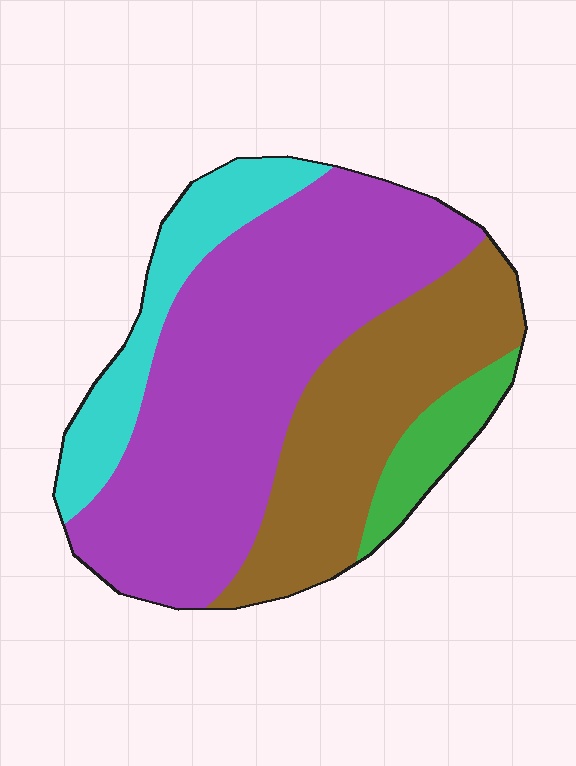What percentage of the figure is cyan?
Cyan covers roughly 15% of the figure.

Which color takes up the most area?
Purple, at roughly 50%.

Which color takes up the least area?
Green, at roughly 5%.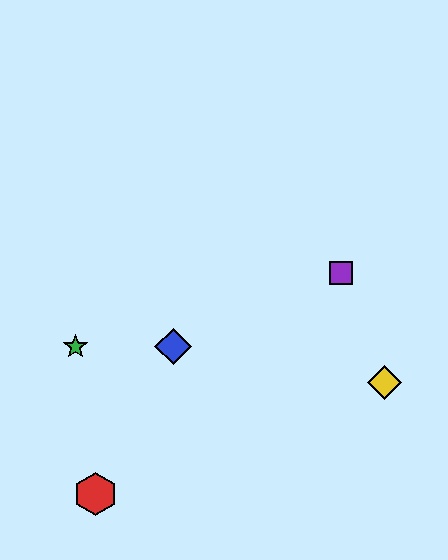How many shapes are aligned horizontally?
2 shapes (the blue diamond, the green star) are aligned horizontally.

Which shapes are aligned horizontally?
The blue diamond, the green star are aligned horizontally.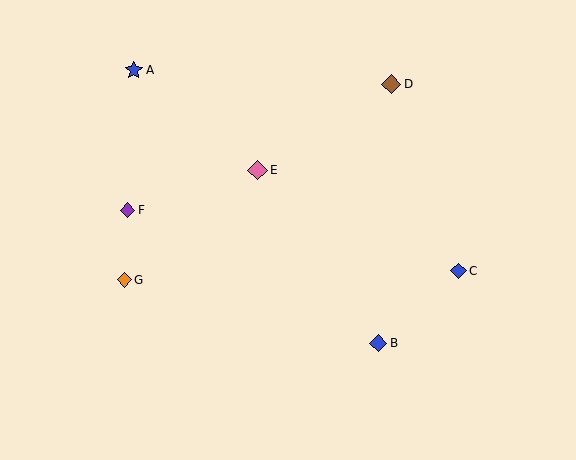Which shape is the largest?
The pink diamond (labeled E) is the largest.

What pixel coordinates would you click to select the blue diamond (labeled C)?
Click at (458, 271) to select the blue diamond C.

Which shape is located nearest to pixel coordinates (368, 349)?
The blue diamond (labeled B) at (379, 343) is nearest to that location.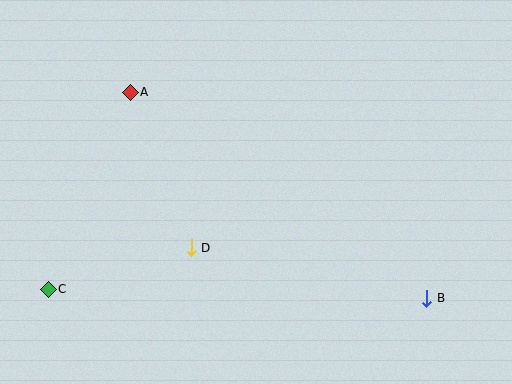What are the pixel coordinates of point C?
Point C is at (48, 289).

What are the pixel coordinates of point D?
Point D is at (191, 248).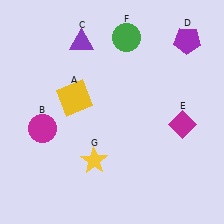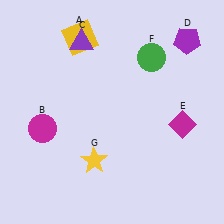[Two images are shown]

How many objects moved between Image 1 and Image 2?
2 objects moved between the two images.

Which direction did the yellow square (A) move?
The yellow square (A) moved up.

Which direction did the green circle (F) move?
The green circle (F) moved right.